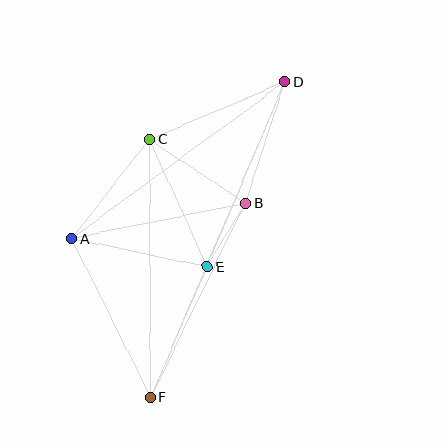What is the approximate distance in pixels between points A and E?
The distance between A and E is approximately 138 pixels.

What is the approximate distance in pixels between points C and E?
The distance between C and E is approximately 141 pixels.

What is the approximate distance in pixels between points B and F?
The distance between B and F is approximately 216 pixels.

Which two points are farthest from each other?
Points D and F are farthest from each other.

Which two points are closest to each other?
Points B and E are closest to each other.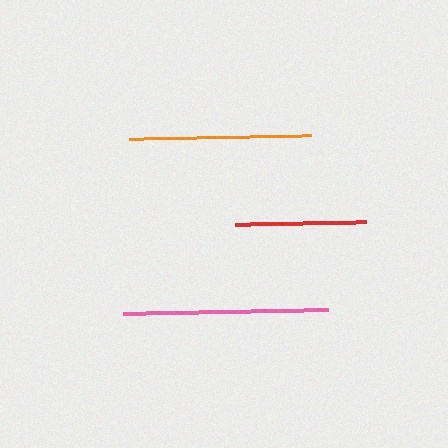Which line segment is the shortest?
The red line is the shortest at approximately 131 pixels.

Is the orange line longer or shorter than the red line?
The orange line is longer than the red line.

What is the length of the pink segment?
The pink segment is approximately 204 pixels long.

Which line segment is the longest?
The pink line is the longest at approximately 204 pixels.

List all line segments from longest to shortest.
From longest to shortest: pink, orange, red.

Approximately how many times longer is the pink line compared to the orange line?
The pink line is approximately 1.1 times the length of the orange line.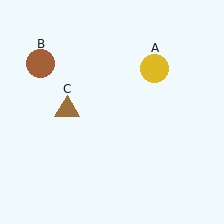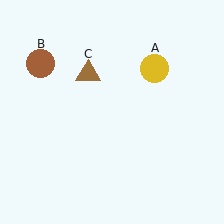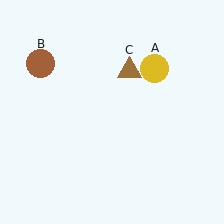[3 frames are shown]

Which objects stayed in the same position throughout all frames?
Yellow circle (object A) and brown circle (object B) remained stationary.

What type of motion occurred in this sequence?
The brown triangle (object C) rotated clockwise around the center of the scene.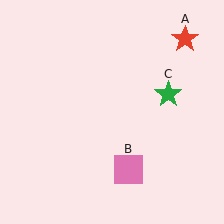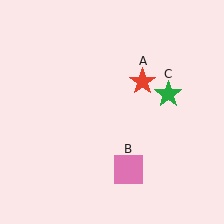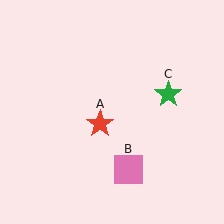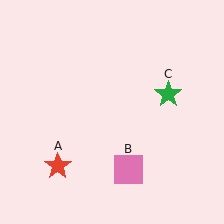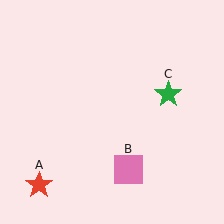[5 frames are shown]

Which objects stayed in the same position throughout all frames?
Pink square (object B) and green star (object C) remained stationary.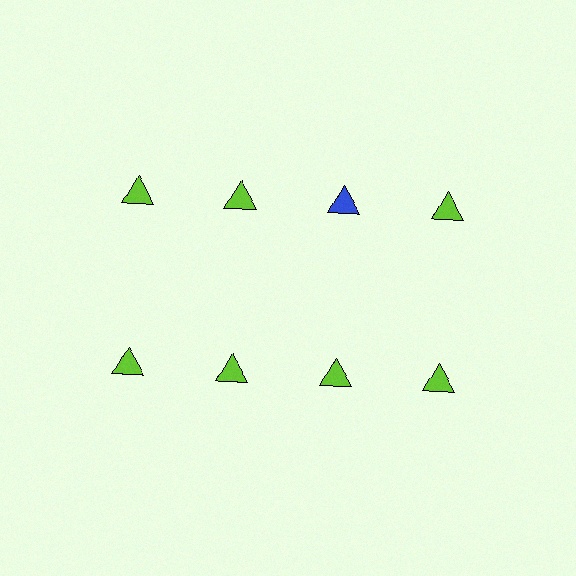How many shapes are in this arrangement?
There are 8 shapes arranged in a grid pattern.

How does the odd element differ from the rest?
It has a different color: blue instead of lime.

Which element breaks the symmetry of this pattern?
The blue triangle in the top row, center column breaks the symmetry. All other shapes are lime triangles.